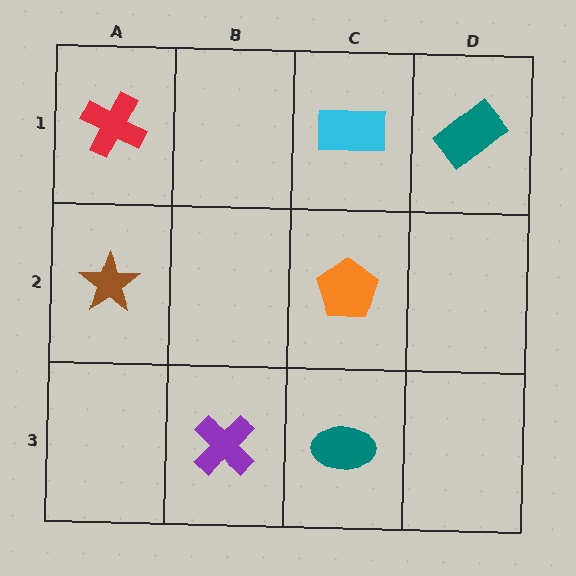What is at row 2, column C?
An orange pentagon.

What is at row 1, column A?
A red cross.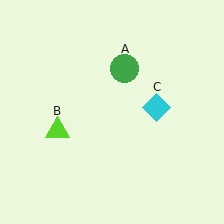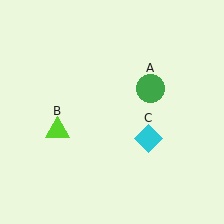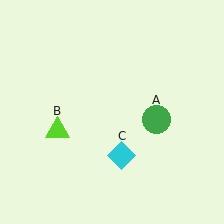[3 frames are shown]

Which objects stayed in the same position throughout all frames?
Lime triangle (object B) remained stationary.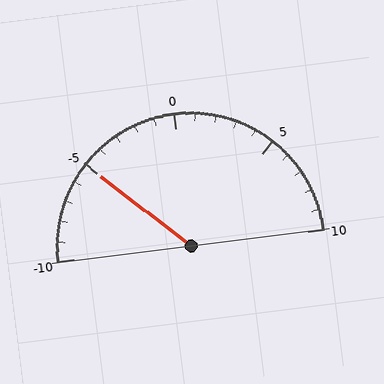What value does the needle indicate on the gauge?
The needle indicates approximately -5.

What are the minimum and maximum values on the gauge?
The gauge ranges from -10 to 10.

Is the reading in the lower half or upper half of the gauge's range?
The reading is in the lower half of the range (-10 to 10).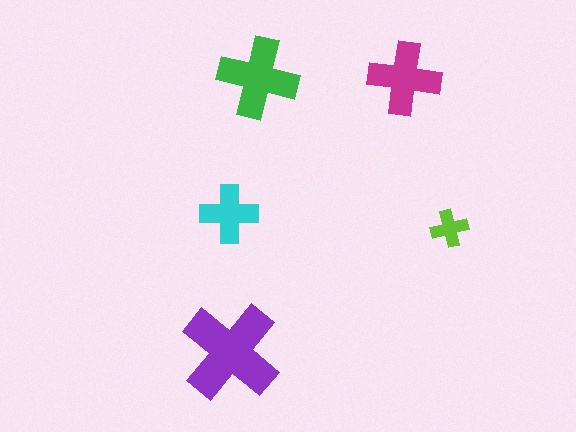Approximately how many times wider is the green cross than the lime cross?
About 2 times wider.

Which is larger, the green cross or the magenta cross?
The green one.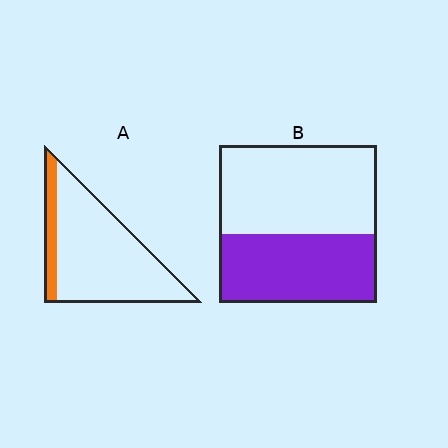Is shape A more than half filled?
No.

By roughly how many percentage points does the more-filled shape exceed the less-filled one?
By roughly 30 percentage points (B over A).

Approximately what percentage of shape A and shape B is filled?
A is approximately 15% and B is approximately 45%.